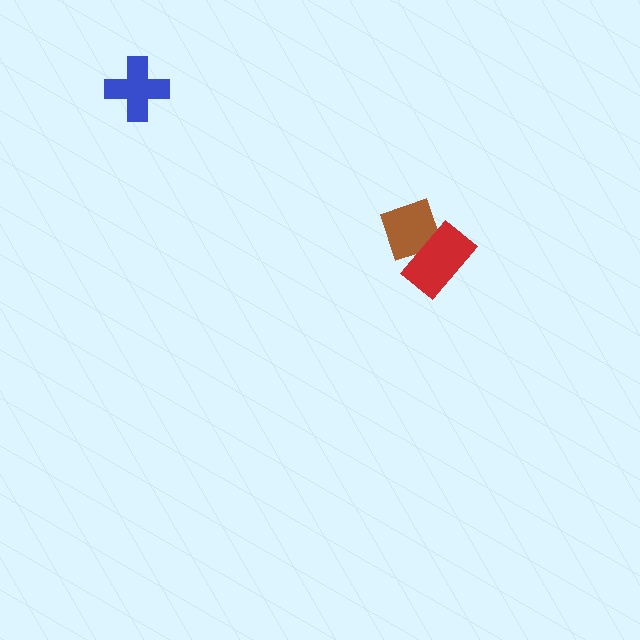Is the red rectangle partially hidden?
No, no other shape covers it.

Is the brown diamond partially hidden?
Yes, it is partially covered by another shape.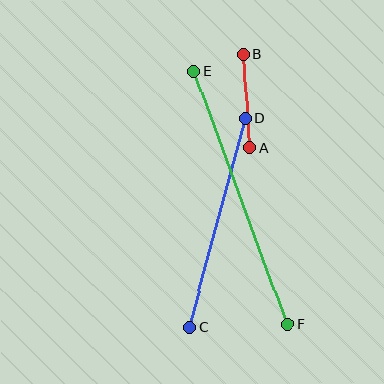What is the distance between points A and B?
The distance is approximately 93 pixels.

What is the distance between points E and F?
The distance is approximately 270 pixels.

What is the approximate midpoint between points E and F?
The midpoint is at approximately (241, 198) pixels.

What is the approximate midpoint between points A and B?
The midpoint is at approximately (247, 101) pixels.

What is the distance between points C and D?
The distance is approximately 217 pixels.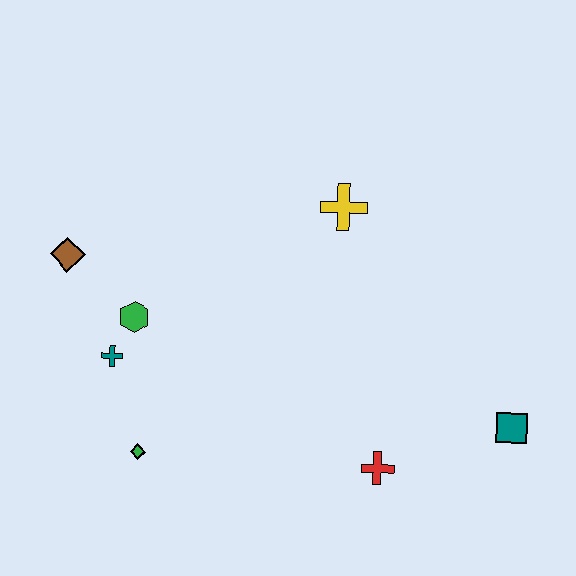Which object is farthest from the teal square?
The brown diamond is farthest from the teal square.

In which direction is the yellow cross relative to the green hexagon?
The yellow cross is to the right of the green hexagon.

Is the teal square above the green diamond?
Yes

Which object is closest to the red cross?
The teal square is closest to the red cross.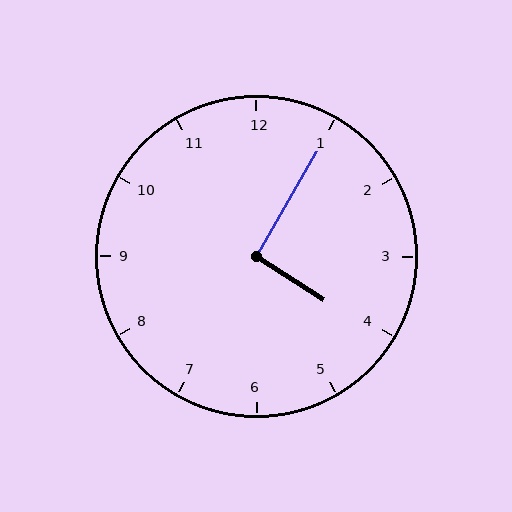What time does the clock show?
4:05.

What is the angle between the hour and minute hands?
Approximately 92 degrees.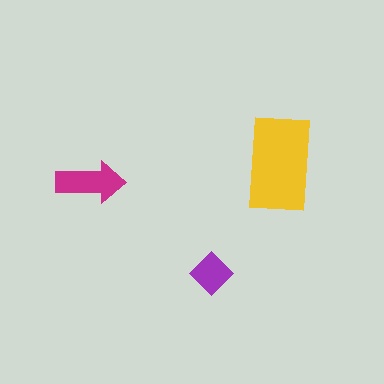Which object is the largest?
The yellow rectangle.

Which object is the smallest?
The purple diamond.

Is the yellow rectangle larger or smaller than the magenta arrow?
Larger.